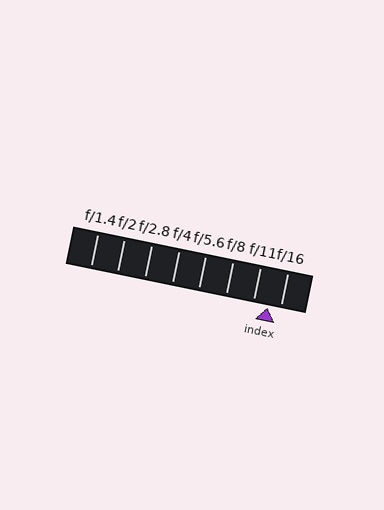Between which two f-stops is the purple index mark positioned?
The index mark is between f/11 and f/16.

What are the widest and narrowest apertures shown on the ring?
The widest aperture shown is f/1.4 and the narrowest is f/16.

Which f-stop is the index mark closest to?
The index mark is closest to f/16.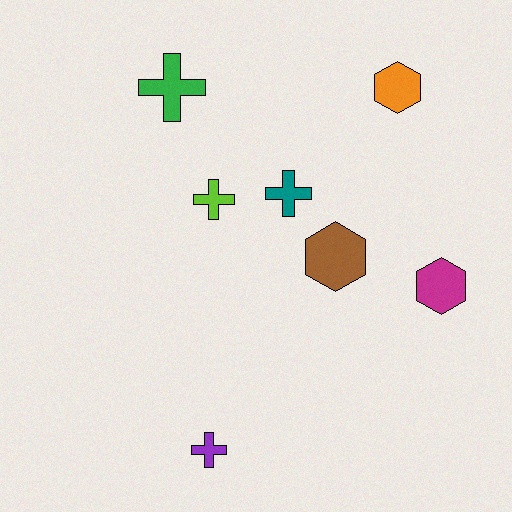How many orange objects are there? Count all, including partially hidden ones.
There is 1 orange object.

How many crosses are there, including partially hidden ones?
There are 4 crosses.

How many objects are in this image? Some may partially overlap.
There are 7 objects.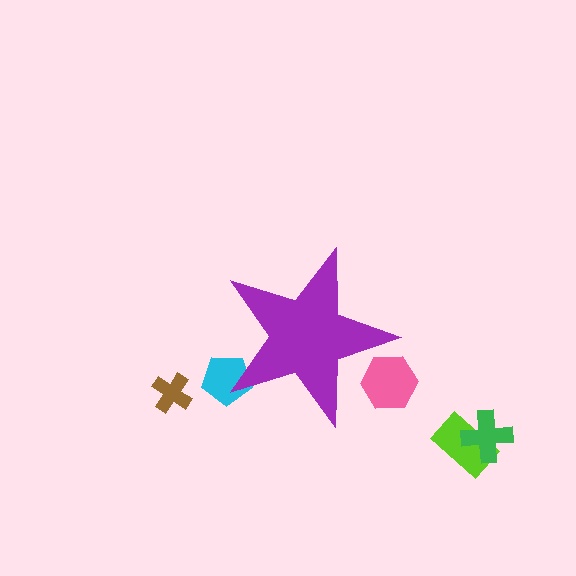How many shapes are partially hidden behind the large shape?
2 shapes are partially hidden.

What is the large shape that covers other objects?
A purple star.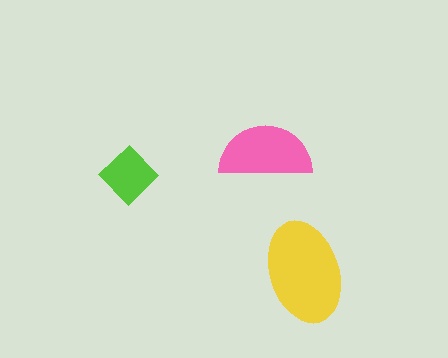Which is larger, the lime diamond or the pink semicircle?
The pink semicircle.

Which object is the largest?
The yellow ellipse.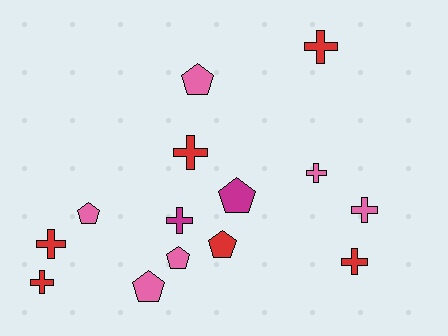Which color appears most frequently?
Red, with 6 objects.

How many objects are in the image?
There are 14 objects.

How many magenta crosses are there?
There is 1 magenta cross.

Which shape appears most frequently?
Cross, with 8 objects.